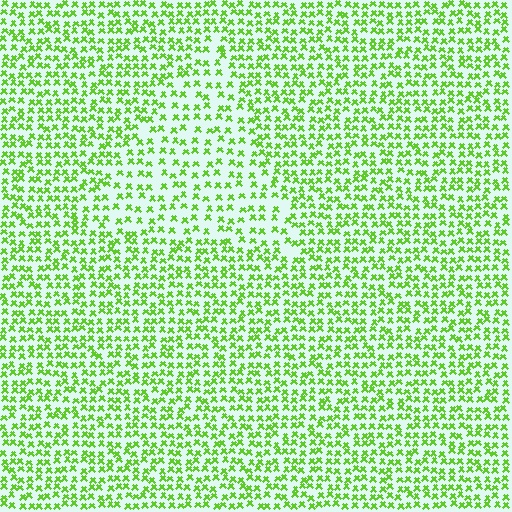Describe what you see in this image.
The image contains small lime elements arranged at two different densities. A triangle-shaped region is visible where the elements are less densely packed than the surrounding area.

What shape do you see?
I see a triangle.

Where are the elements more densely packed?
The elements are more densely packed outside the triangle boundary.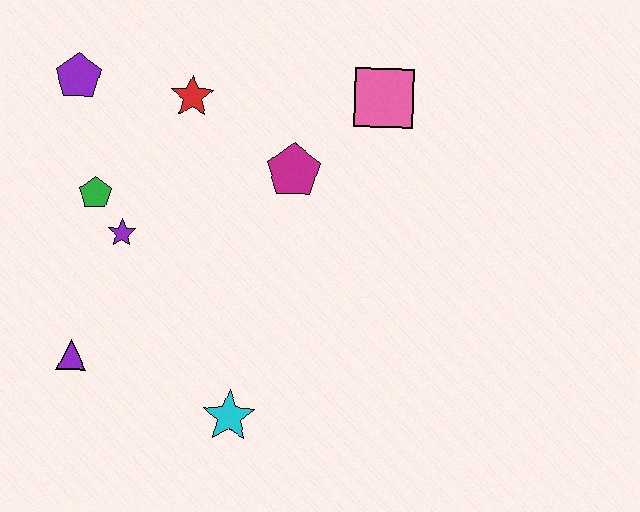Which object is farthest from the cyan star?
The purple pentagon is farthest from the cyan star.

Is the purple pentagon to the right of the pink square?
No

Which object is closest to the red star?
The purple pentagon is closest to the red star.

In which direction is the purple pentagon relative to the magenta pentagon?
The purple pentagon is to the left of the magenta pentagon.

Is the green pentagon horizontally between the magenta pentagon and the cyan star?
No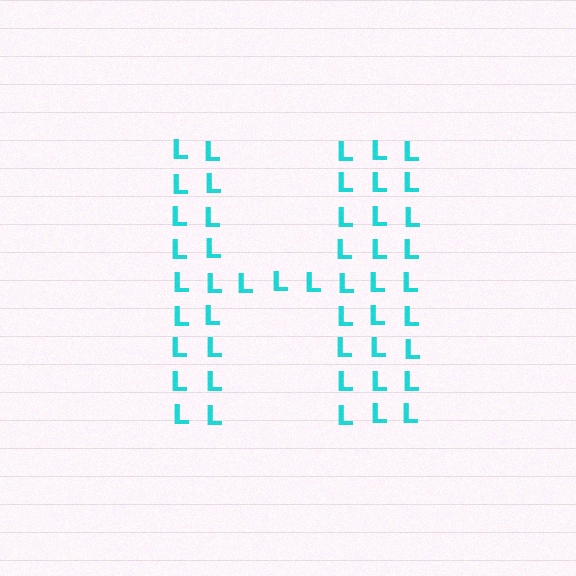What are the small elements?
The small elements are letter L's.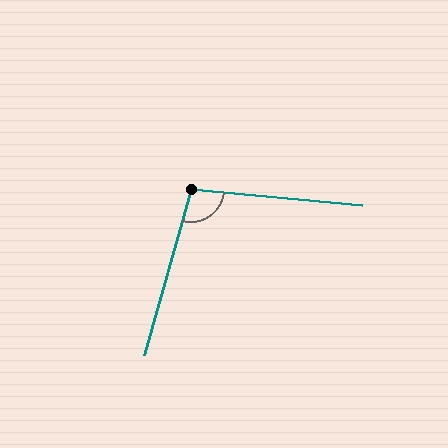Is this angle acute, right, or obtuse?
It is obtuse.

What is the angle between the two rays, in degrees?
Approximately 100 degrees.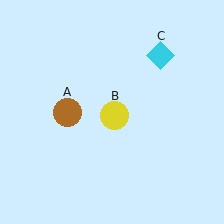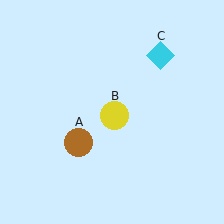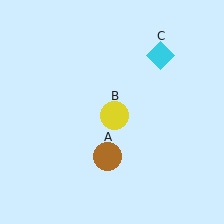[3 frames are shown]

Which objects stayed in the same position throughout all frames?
Yellow circle (object B) and cyan diamond (object C) remained stationary.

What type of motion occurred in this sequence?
The brown circle (object A) rotated counterclockwise around the center of the scene.